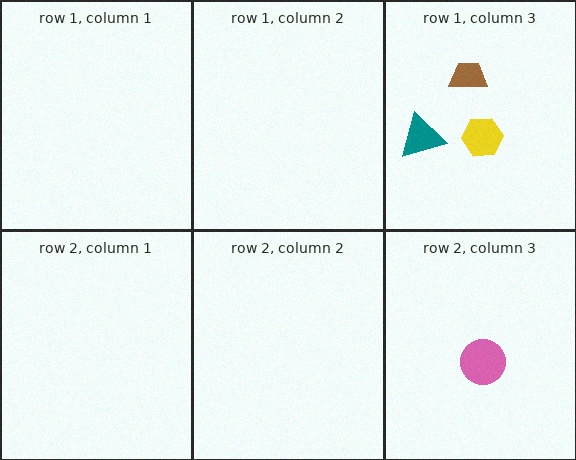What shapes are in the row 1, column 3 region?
The brown trapezoid, the yellow hexagon, the teal triangle.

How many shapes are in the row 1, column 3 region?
3.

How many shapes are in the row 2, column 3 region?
1.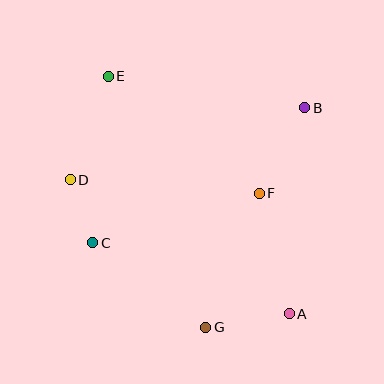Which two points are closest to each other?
Points C and D are closest to each other.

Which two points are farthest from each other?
Points A and E are farthest from each other.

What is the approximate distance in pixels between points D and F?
The distance between D and F is approximately 190 pixels.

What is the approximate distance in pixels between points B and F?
The distance between B and F is approximately 97 pixels.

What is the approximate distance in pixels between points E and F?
The distance between E and F is approximately 191 pixels.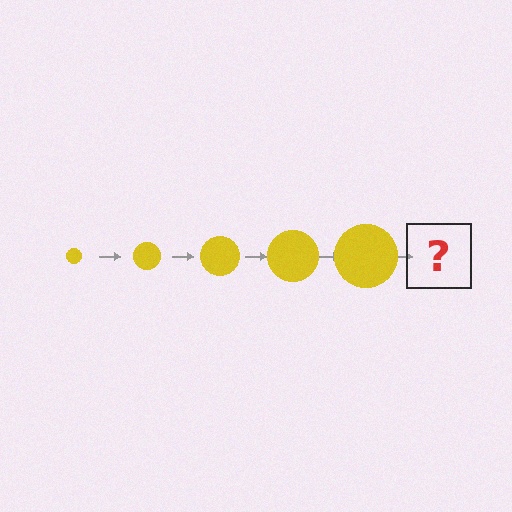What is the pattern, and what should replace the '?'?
The pattern is that the circle gets progressively larger each step. The '?' should be a yellow circle, larger than the previous one.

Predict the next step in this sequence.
The next step is a yellow circle, larger than the previous one.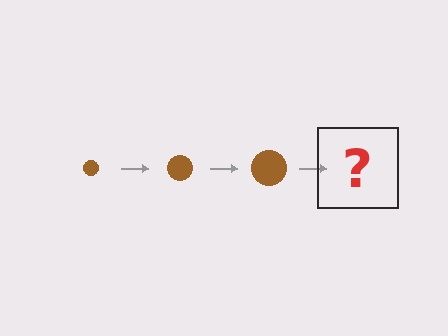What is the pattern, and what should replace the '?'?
The pattern is that the circle gets progressively larger each step. The '?' should be a brown circle, larger than the previous one.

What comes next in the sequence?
The next element should be a brown circle, larger than the previous one.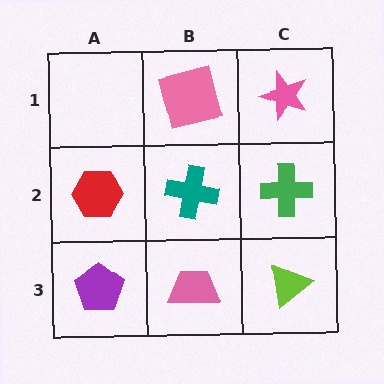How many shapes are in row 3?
3 shapes.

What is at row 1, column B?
A pink square.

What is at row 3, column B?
A pink trapezoid.